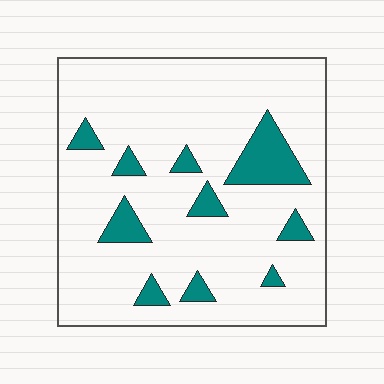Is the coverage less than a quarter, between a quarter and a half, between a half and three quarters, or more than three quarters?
Less than a quarter.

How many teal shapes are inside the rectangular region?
10.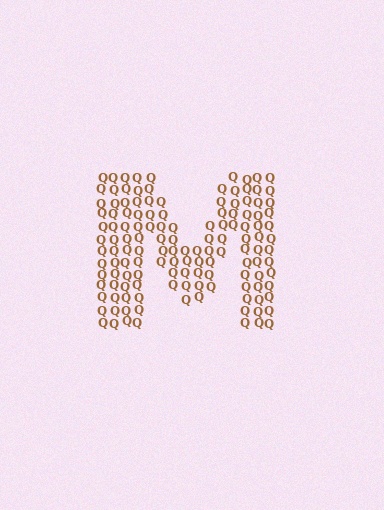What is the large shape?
The large shape is the letter M.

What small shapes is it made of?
It is made of small letter Q's.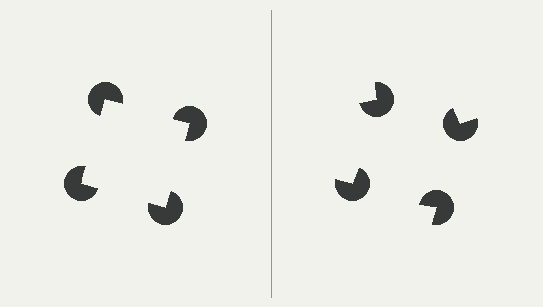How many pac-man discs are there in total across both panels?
8 — 4 on each side.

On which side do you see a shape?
An illusory square appears on the left side. On the right side the wedge cuts are rotated, so no coherent shape forms.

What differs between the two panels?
The pac-man discs are positioned identically on both sides; only the wedge orientations differ. On the left they align to a square; on the right they are misaligned.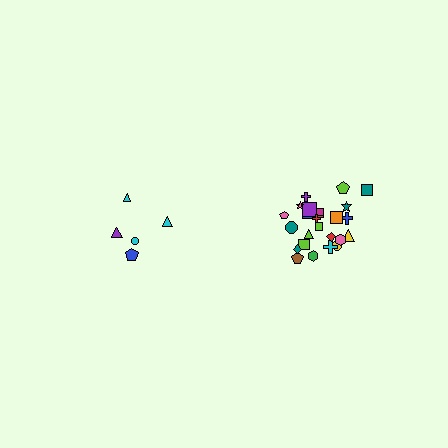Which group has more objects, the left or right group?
The right group.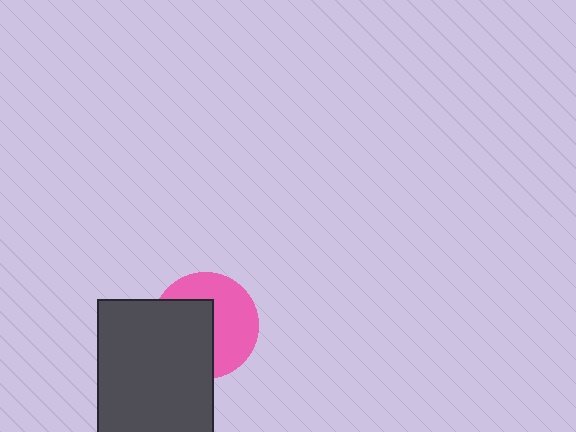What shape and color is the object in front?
The object in front is a dark gray rectangle.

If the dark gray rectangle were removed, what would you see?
You would see the complete pink circle.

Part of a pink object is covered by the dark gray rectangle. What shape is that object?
It is a circle.